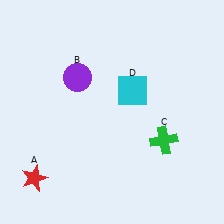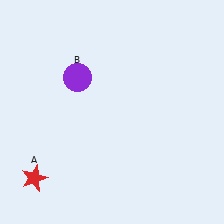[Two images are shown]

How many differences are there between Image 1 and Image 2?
There are 2 differences between the two images.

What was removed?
The cyan square (D), the green cross (C) were removed in Image 2.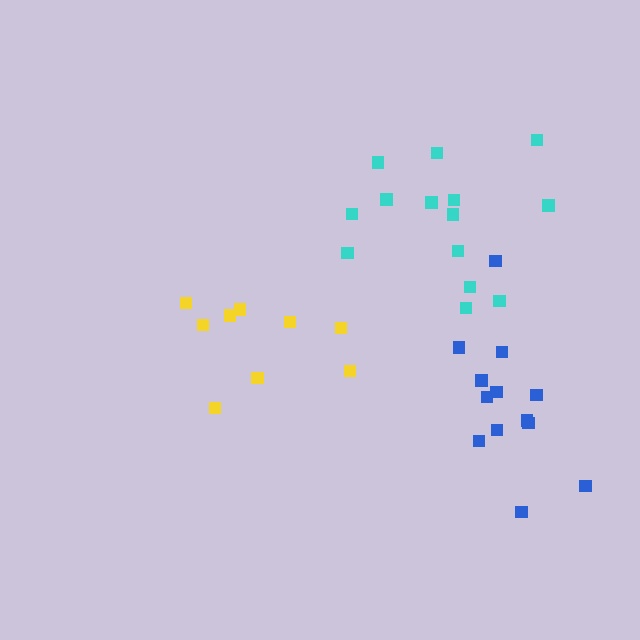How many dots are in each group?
Group 1: 9 dots, Group 2: 14 dots, Group 3: 13 dots (36 total).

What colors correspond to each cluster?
The clusters are colored: yellow, cyan, blue.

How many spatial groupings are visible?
There are 3 spatial groupings.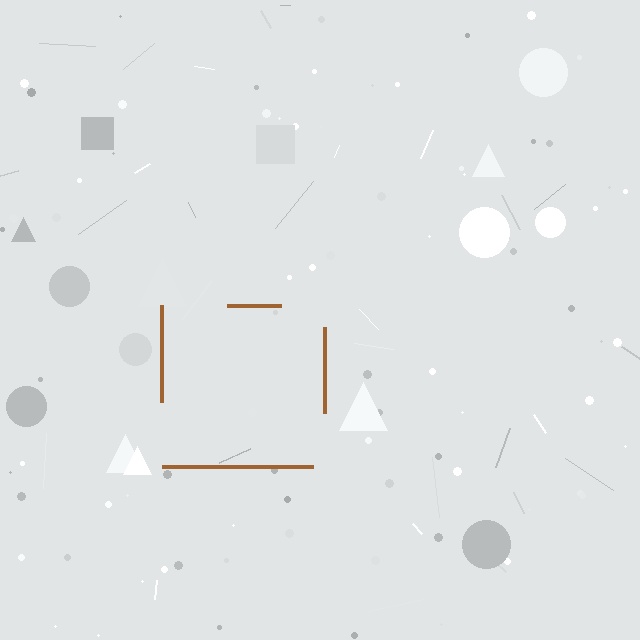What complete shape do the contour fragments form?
The contour fragments form a square.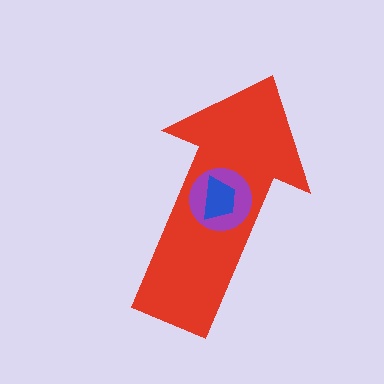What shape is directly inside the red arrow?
The purple circle.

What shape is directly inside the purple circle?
The blue trapezoid.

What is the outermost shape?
The red arrow.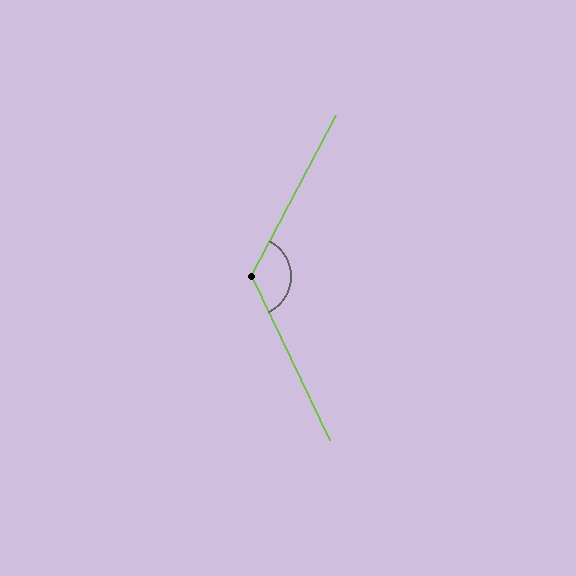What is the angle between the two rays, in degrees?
Approximately 127 degrees.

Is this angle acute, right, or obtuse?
It is obtuse.